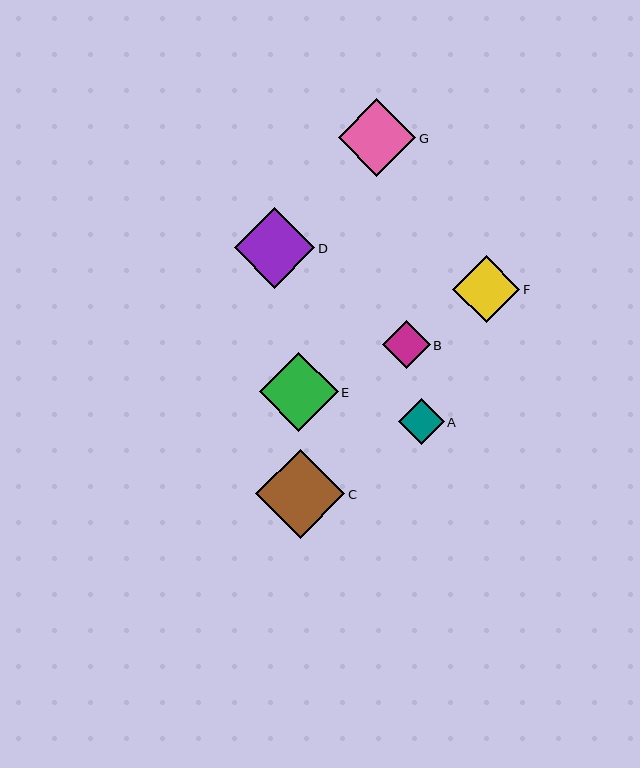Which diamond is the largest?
Diamond C is the largest with a size of approximately 89 pixels.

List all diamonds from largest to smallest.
From largest to smallest: C, D, E, G, F, B, A.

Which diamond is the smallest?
Diamond A is the smallest with a size of approximately 45 pixels.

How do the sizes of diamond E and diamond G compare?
Diamond E and diamond G are approximately the same size.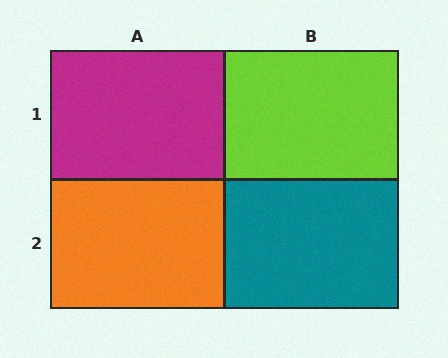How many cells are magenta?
1 cell is magenta.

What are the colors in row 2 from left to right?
Orange, teal.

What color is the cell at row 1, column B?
Lime.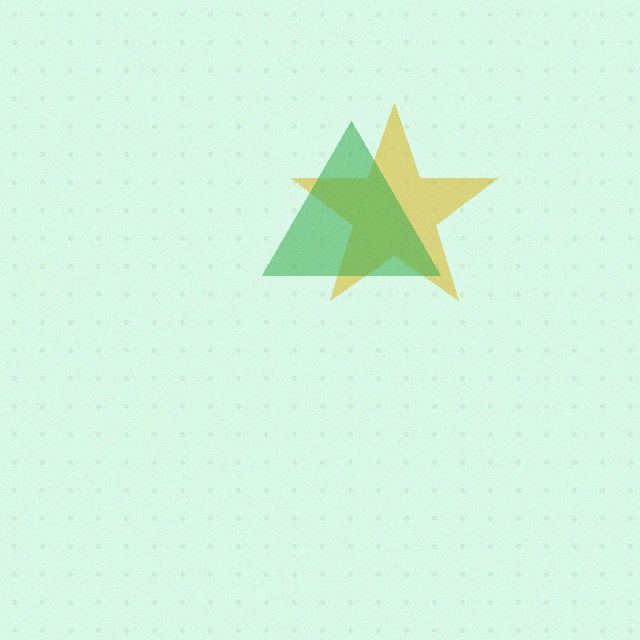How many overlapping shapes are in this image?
There are 2 overlapping shapes in the image.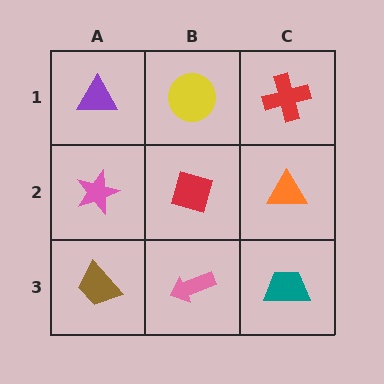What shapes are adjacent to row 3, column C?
An orange triangle (row 2, column C), a pink arrow (row 3, column B).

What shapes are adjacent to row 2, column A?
A purple triangle (row 1, column A), a brown trapezoid (row 3, column A), a red square (row 2, column B).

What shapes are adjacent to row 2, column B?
A yellow circle (row 1, column B), a pink arrow (row 3, column B), a pink star (row 2, column A), an orange triangle (row 2, column C).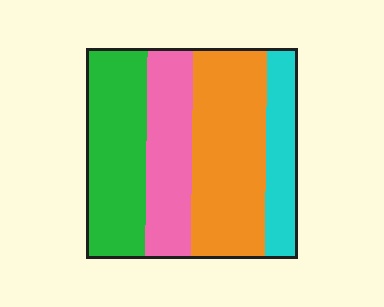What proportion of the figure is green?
Green covers about 30% of the figure.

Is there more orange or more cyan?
Orange.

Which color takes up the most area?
Orange, at roughly 35%.